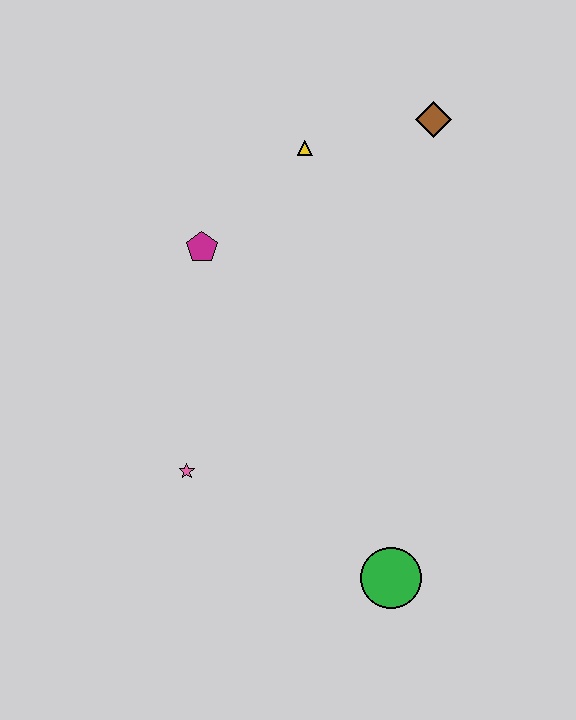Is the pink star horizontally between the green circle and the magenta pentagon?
No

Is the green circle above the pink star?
No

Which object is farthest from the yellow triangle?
The green circle is farthest from the yellow triangle.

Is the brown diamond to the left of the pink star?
No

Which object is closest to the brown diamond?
The yellow triangle is closest to the brown diamond.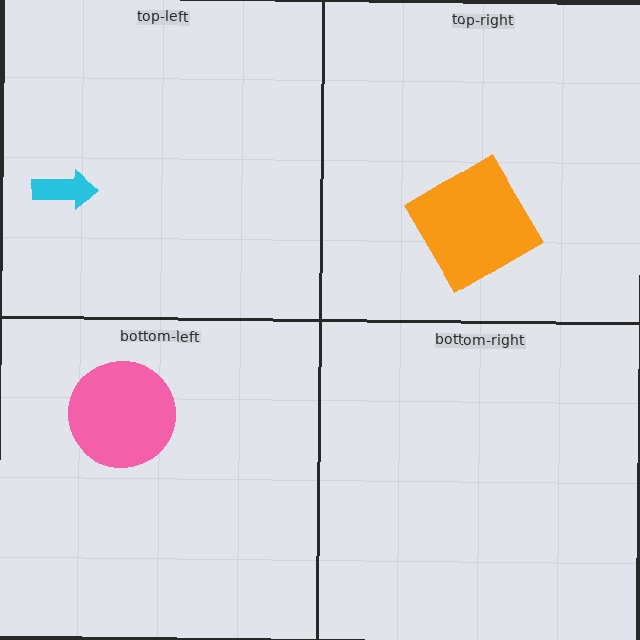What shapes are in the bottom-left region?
The pink circle.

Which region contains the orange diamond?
The top-right region.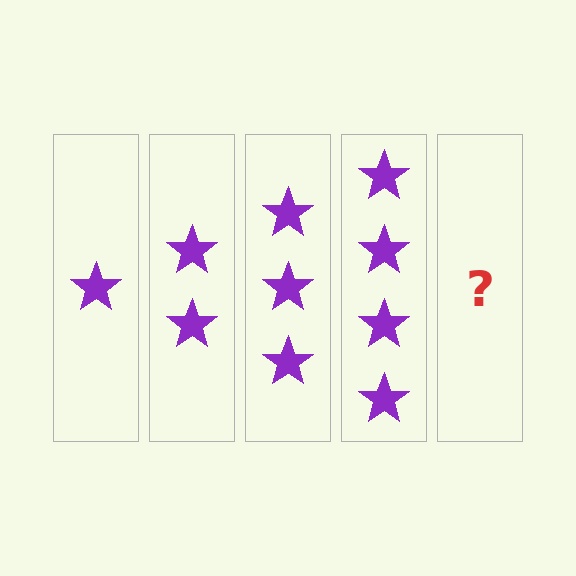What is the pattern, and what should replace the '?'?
The pattern is that each step adds one more star. The '?' should be 5 stars.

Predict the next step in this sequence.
The next step is 5 stars.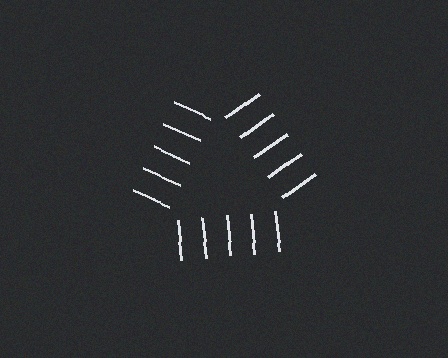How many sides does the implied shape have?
3 sides — the line-ends trace a triangle.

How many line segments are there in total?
15 — 5 along each of the 3 edges.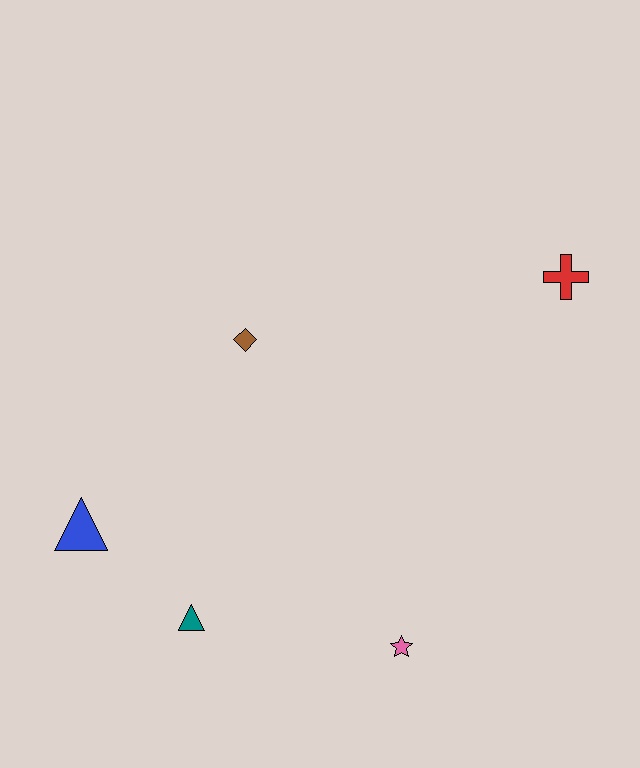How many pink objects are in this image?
There is 1 pink object.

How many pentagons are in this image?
There are no pentagons.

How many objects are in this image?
There are 5 objects.